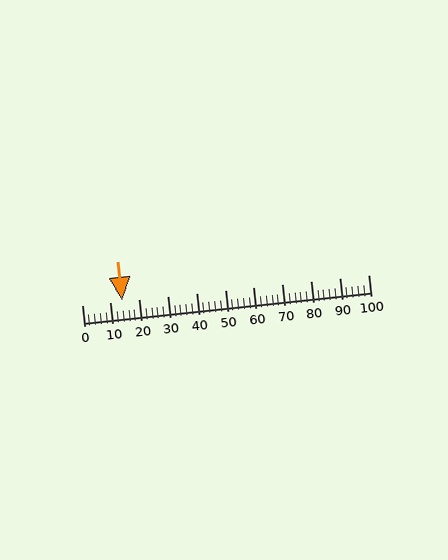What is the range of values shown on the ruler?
The ruler shows values from 0 to 100.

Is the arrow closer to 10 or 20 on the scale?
The arrow is closer to 10.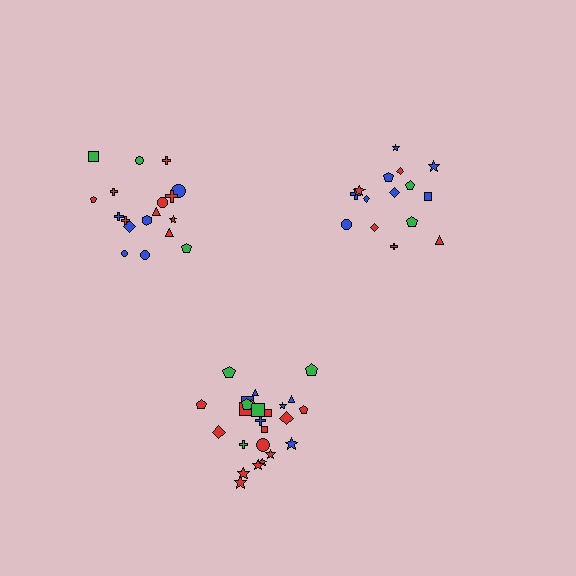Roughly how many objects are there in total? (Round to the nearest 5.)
Roughly 60 objects in total.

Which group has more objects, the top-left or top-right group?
The top-left group.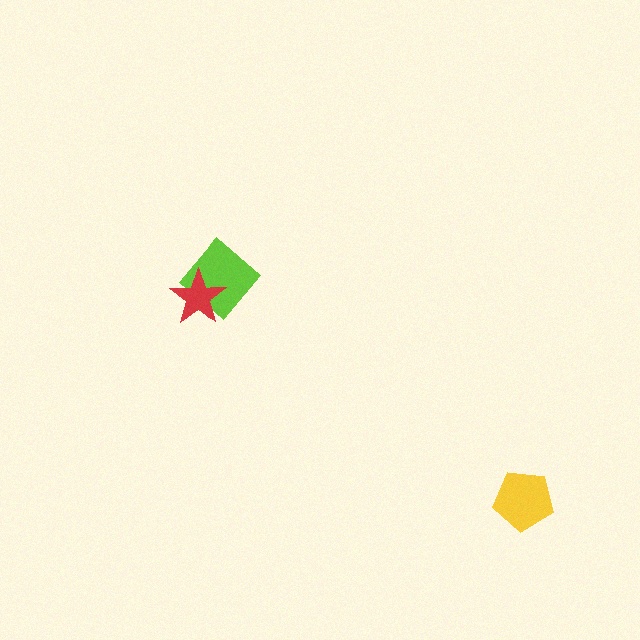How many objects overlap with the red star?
1 object overlaps with the red star.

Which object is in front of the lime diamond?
The red star is in front of the lime diamond.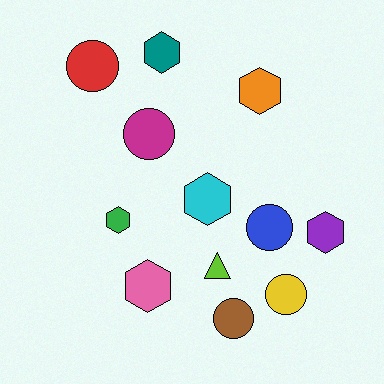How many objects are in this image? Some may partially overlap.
There are 12 objects.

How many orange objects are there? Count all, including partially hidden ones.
There is 1 orange object.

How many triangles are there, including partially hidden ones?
There is 1 triangle.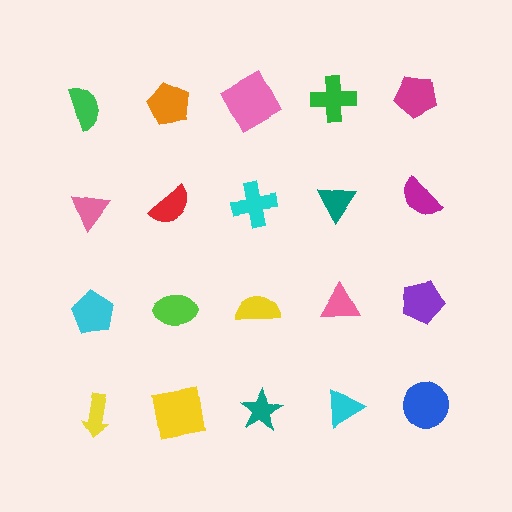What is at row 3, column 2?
A lime ellipse.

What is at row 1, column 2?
An orange pentagon.